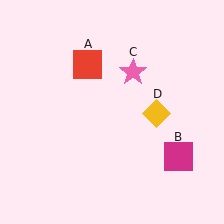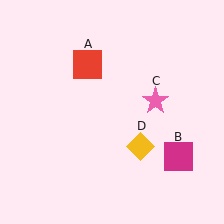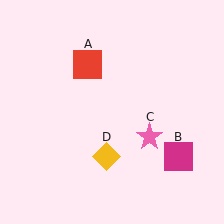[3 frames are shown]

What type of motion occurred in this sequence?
The pink star (object C), yellow diamond (object D) rotated clockwise around the center of the scene.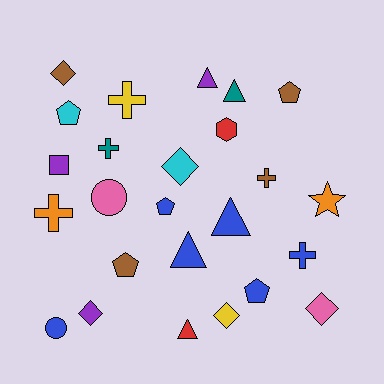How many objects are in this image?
There are 25 objects.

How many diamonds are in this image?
There are 5 diamonds.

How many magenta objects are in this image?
There are no magenta objects.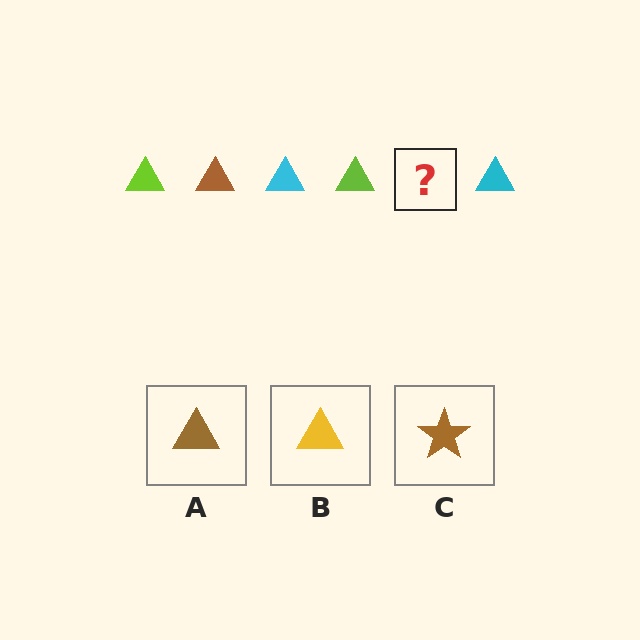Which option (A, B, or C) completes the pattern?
A.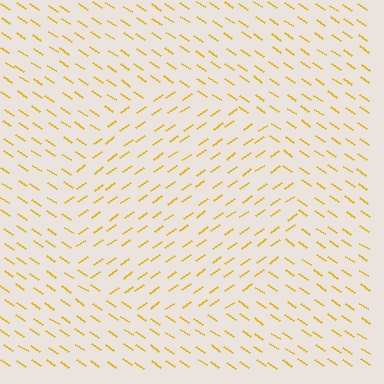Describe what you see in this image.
The image is filled with small yellow line segments. A circle region in the image has lines oriented differently from the surrounding lines, creating a visible texture boundary.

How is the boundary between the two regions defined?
The boundary is defined purely by a change in line orientation (approximately 69 degrees difference). All lines are the same color and thickness.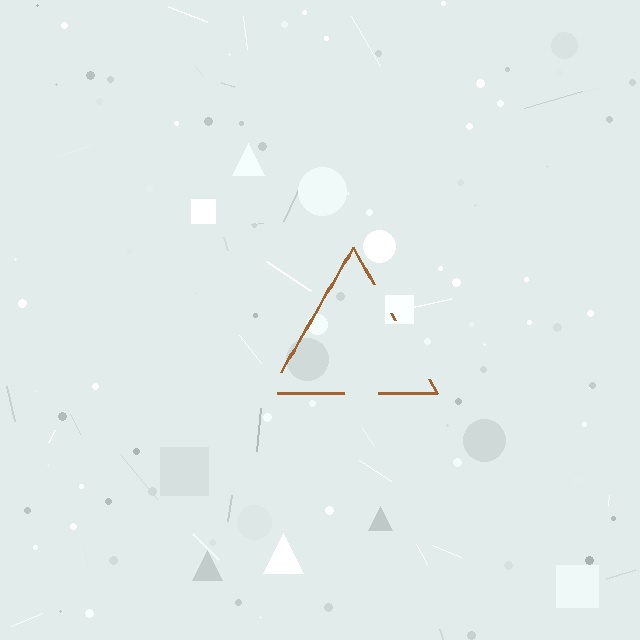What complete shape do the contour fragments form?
The contour fragments form a triangle.